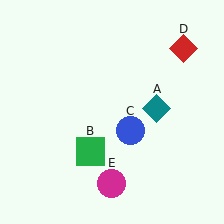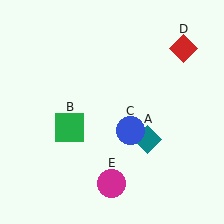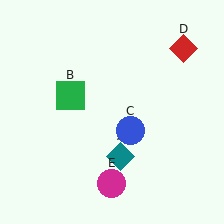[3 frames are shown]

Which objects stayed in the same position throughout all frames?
Blue circle (object C) and red diamond (object D) and magenta circle (object E) remained stationary.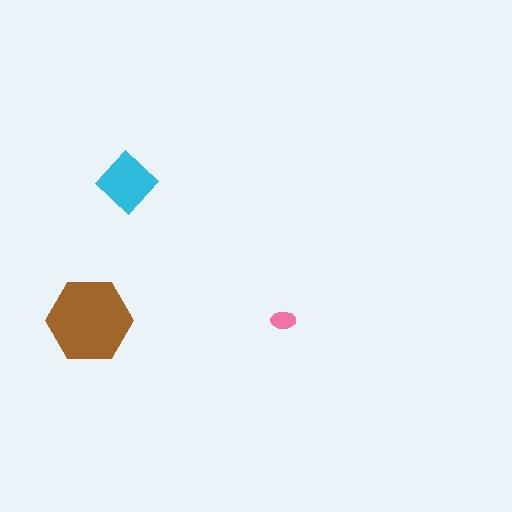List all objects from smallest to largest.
The pink ellipse, the cyan diamond, the brown hexagon.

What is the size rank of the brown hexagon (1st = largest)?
1st.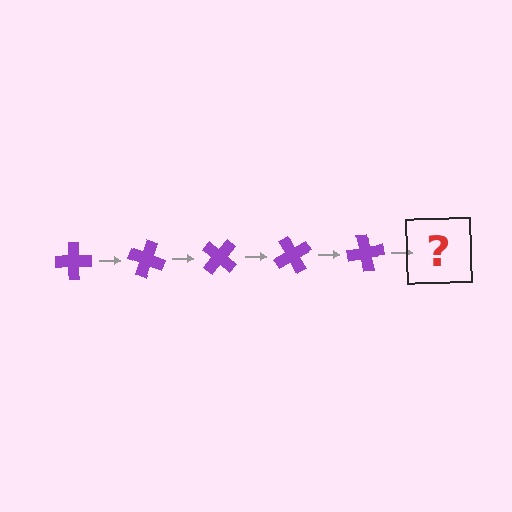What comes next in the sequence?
The next element should be a purple cross rotated 100 degrees.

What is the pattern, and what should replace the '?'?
The pattern is that the cross rotates 20 degrees each step. The '?' should be a purple cross rotated 100 degrees.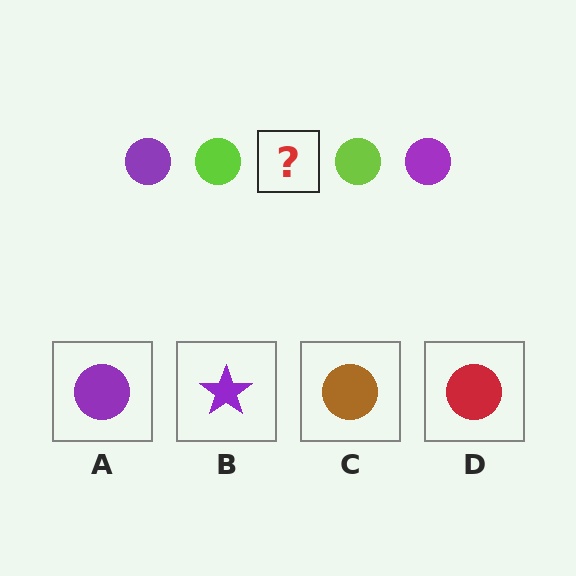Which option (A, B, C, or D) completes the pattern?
A.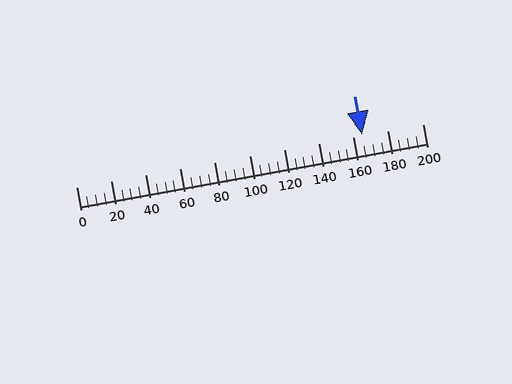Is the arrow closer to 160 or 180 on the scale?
The arrow is closer to 160.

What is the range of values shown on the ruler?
The ruler shows values from 0 to 200.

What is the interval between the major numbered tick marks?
The major tick marks are spaced 20 units apart.